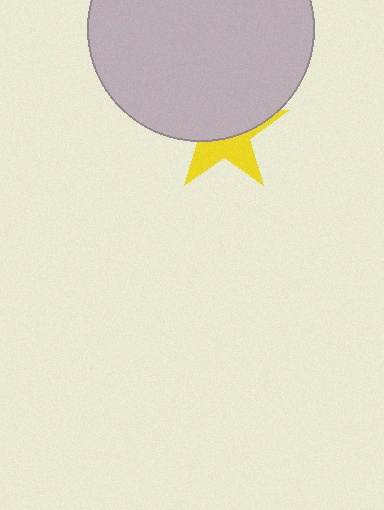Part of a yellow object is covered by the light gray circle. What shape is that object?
It is a star.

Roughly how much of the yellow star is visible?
A small part of it is visible (roughly 41%).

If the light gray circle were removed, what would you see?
You would see the complete yellow star.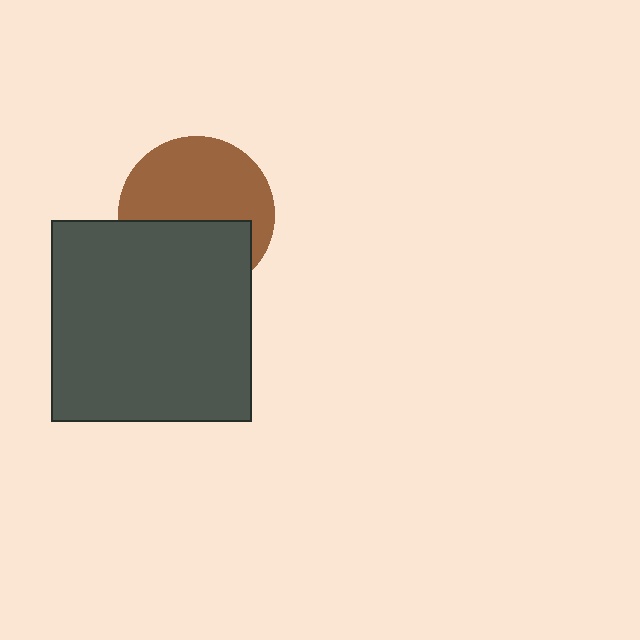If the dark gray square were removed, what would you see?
You would see the complete brown circle.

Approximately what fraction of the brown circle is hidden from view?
Roughly 42% of the brown circle is hidden behind the dark gray square.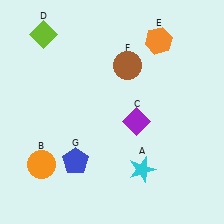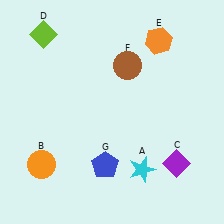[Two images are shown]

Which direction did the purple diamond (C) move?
The purple diamond (C) moved down.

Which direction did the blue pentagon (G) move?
The blue pentagon (G) moved right.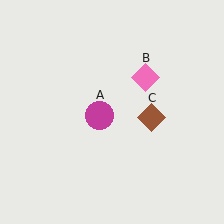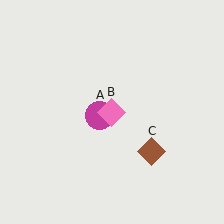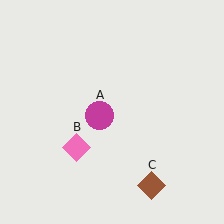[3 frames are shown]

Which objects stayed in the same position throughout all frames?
Magenta circle (object A) remained stationary.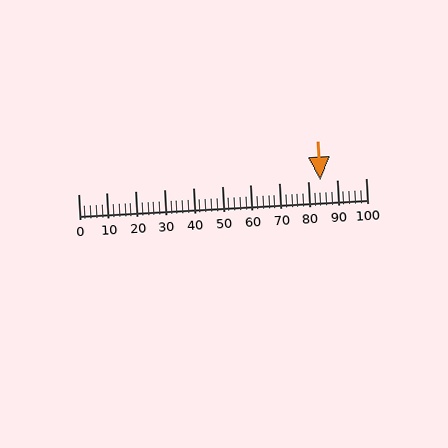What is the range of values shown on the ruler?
The ruler shows values from 0 to 100.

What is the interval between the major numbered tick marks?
The major tick marks are spaced 10 units apart.